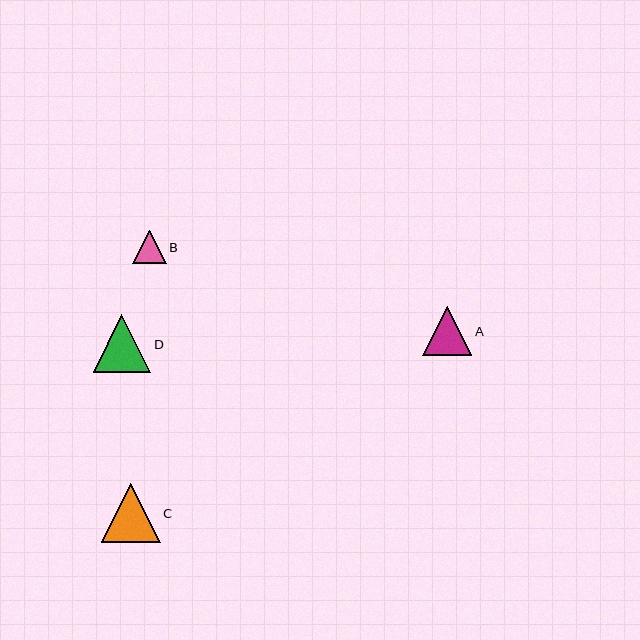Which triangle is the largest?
Triangle C is the largest with a size of approximately 59 pixels.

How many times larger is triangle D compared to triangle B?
Triangle D is approximately 1.7 times the size of triangle B.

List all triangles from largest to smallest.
From largest to smallest: C, D, A, B.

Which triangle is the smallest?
Triangle B is the smallest with a size of approximately 34 pixels.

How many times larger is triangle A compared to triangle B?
Triangle A is approximately 1.5 times the size of triangle B.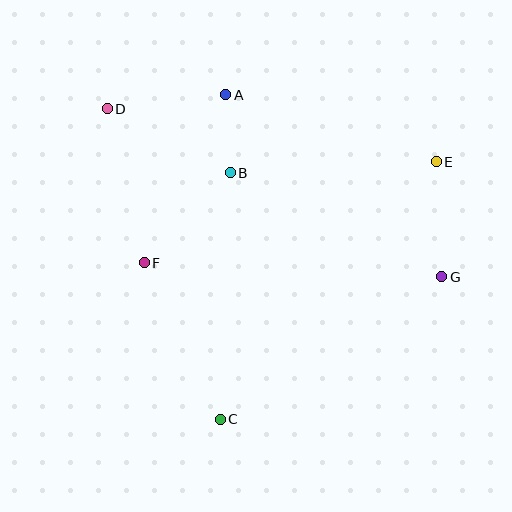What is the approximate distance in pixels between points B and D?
The distance between B and D is approximately 139 pixels.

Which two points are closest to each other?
Points A and B are closest to each other.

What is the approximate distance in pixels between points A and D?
The distance between A and D is approximately 119 pixels.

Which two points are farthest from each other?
Points D and G are farthest from each other.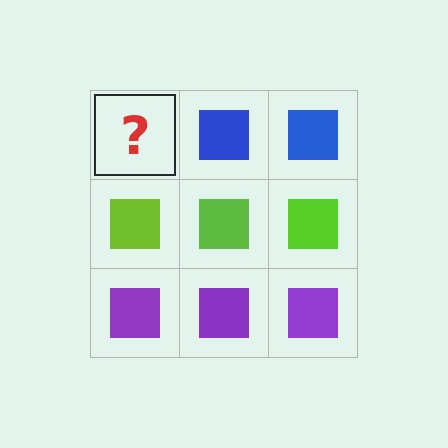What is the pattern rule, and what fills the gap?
The rule is that each row has a consistent color. The gap should be filled with a blue square.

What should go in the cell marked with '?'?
The missing cell should contain a blue square.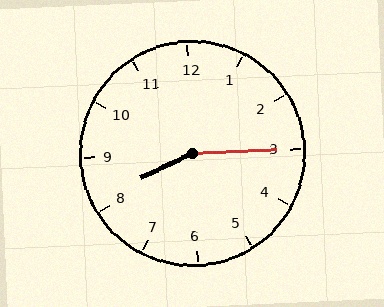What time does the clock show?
8:15.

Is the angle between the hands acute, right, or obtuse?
It is obtuse.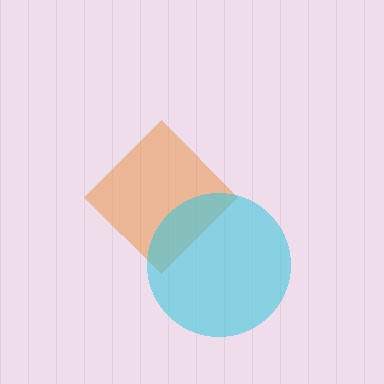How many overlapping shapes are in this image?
There are 2 overlapping shapes in the image.